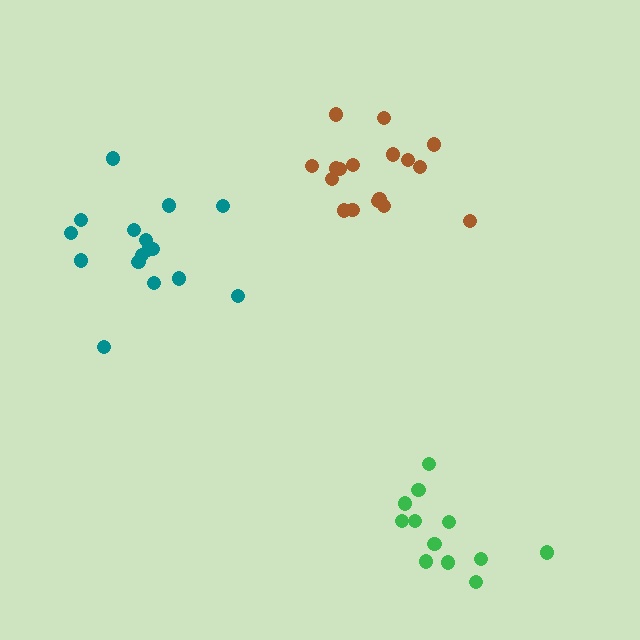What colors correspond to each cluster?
The clusters are colored: brown, teal, green.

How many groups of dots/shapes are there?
There are 3 groups.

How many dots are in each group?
Group 1: 17 dots, Group 2: 16 dots, Group 3: 12 dots (45 total).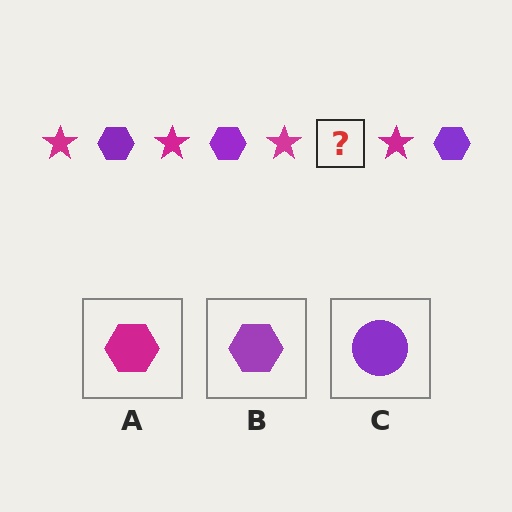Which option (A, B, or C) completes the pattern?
B.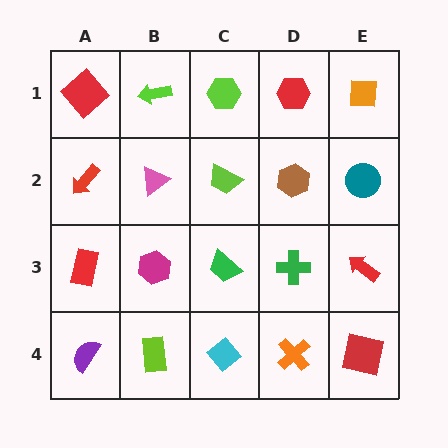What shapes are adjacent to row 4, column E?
A red arrow (row 3, column E), an orange cross (row 4, column D).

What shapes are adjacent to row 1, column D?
A brown hexagon (row 2, column D), a lime hexagon (row 1, column C), an orange square (row 1, column E).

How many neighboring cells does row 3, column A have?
3.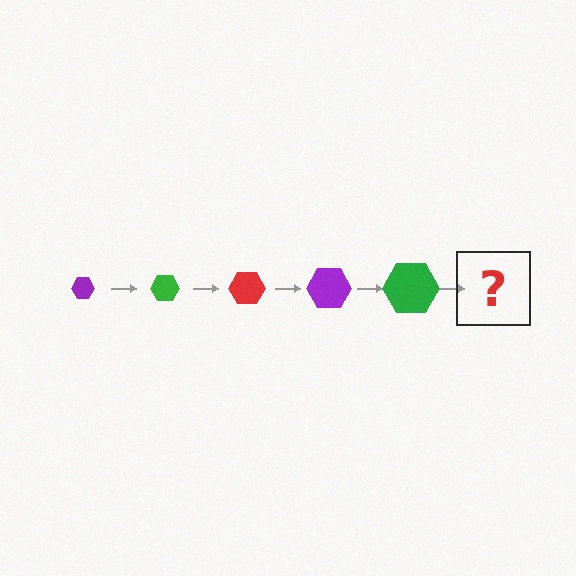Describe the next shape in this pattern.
It should be a red hexagon, larger than the previous one.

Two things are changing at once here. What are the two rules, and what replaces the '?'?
The two rules are that the hexagon grows larger each step and the color cycles through purple, green, and red. The '?' should be a red hexagon, larger than the previous one.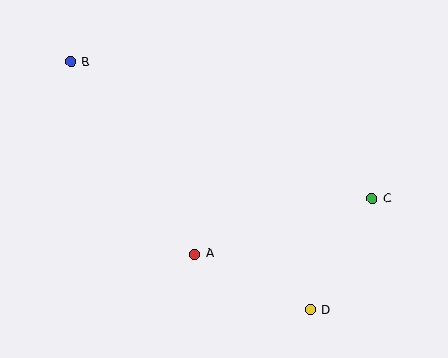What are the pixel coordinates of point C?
Point C is at (372, 199).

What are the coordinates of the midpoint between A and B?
The midpoint between A and B is at (132, 158).